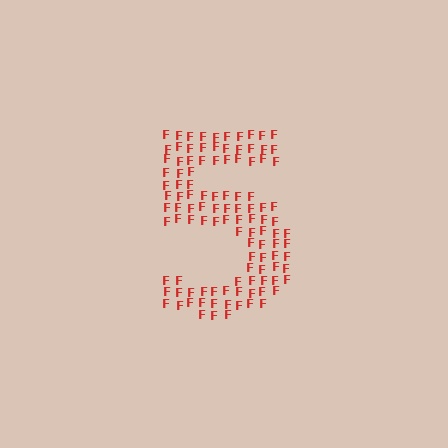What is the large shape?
The large shape is the digit 5.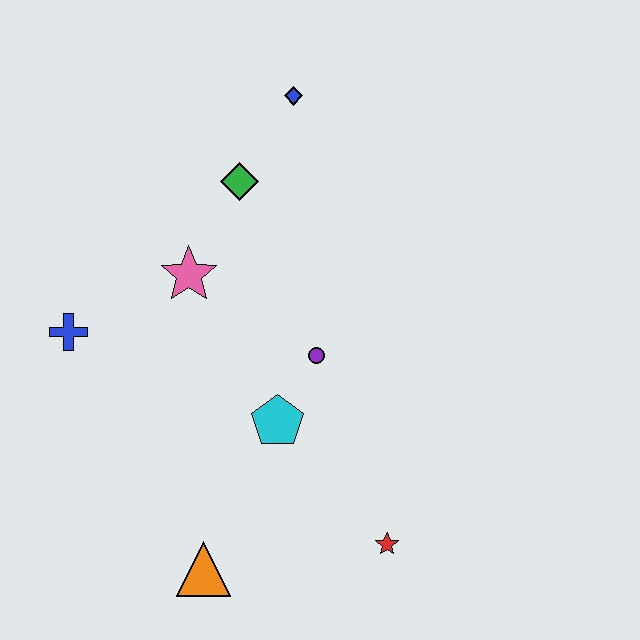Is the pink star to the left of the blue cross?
No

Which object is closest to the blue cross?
The pink star is closest to the blue cross.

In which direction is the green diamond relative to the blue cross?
The green diamond is to the right of the blue cross.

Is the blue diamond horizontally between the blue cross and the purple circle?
Yes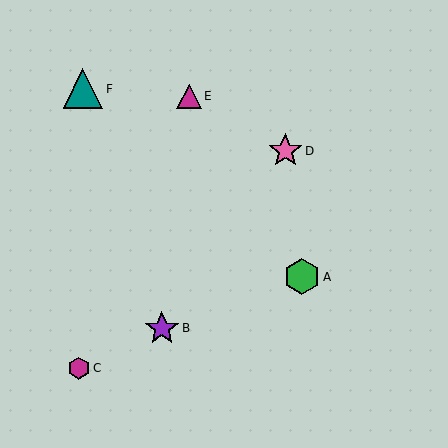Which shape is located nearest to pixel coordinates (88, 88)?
The teal triangle (labeled F) at (83, 89) is nearest to that location.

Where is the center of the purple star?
The center of the purple star is at (162, 328).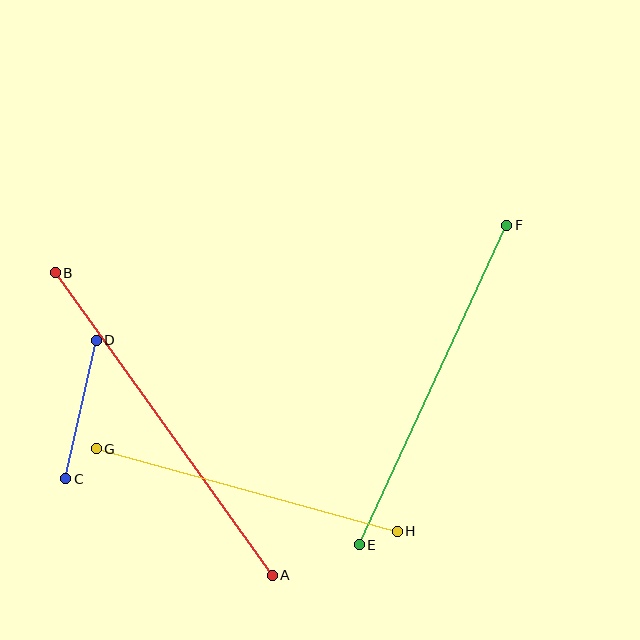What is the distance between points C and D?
The distance is approximately 142 pixels.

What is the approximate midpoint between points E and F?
The midpoint is at approximately (433, 385) pixels.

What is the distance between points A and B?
The distance is approximately 372 pixels.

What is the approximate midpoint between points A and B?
The midpoint is at approximately (164, 424) pixels.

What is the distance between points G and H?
The distance is approximately 312 pixels.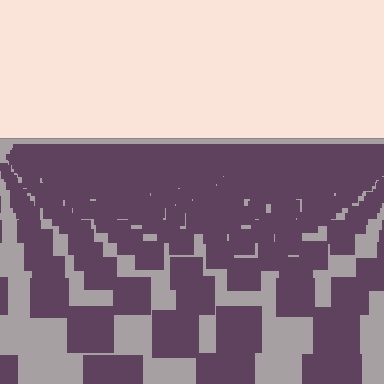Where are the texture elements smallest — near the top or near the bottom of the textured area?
Near the top.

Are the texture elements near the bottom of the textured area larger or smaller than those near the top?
Larger. Near the bottom, elements are closer to the viewer and appear at a bigger on-screen size.